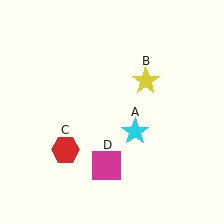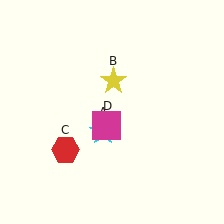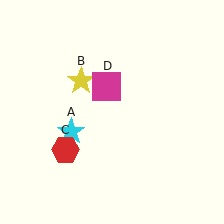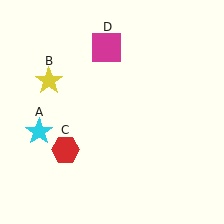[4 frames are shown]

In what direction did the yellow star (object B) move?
The yellow star (object B) moved left.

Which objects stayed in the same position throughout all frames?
Red hexagon (object C) remained stationary.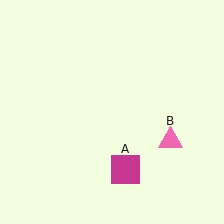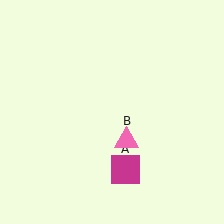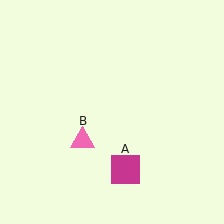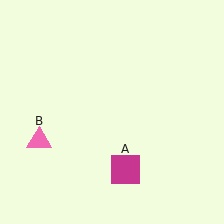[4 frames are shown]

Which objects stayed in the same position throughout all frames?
Magenta square (object A) remained stationary.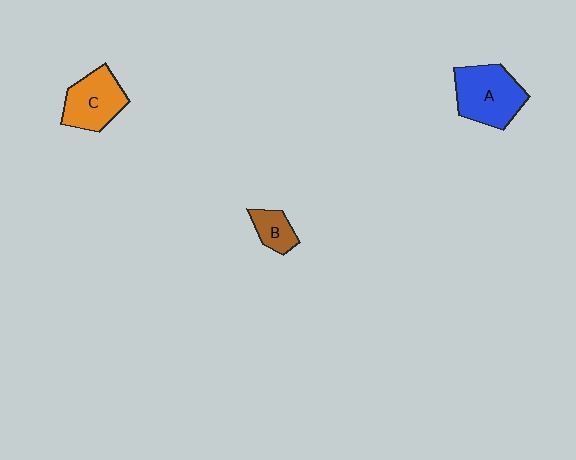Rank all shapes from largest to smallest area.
From largest to smallest: A (blue), C (orange), B (brown).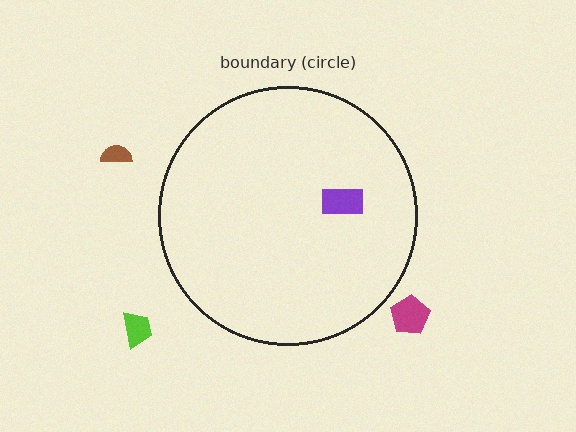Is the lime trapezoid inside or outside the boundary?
Outside.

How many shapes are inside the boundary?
1 inside, 3 outside.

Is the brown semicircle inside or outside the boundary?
Outside.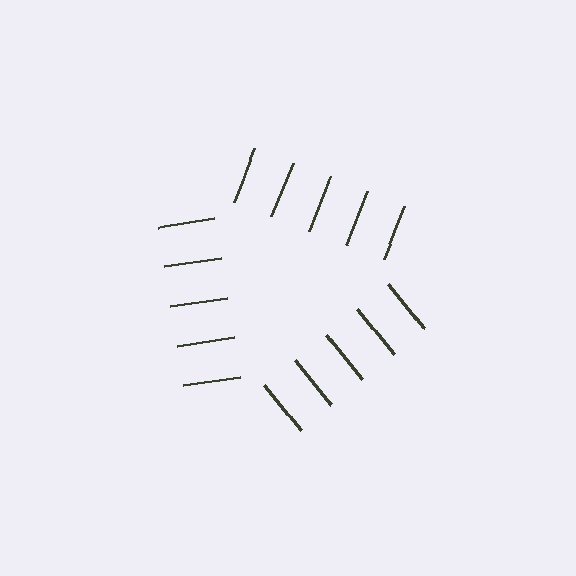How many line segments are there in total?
15 — 5 along each of the 3 edges.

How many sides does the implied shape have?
3 sides — the line-ends trace a triangle.